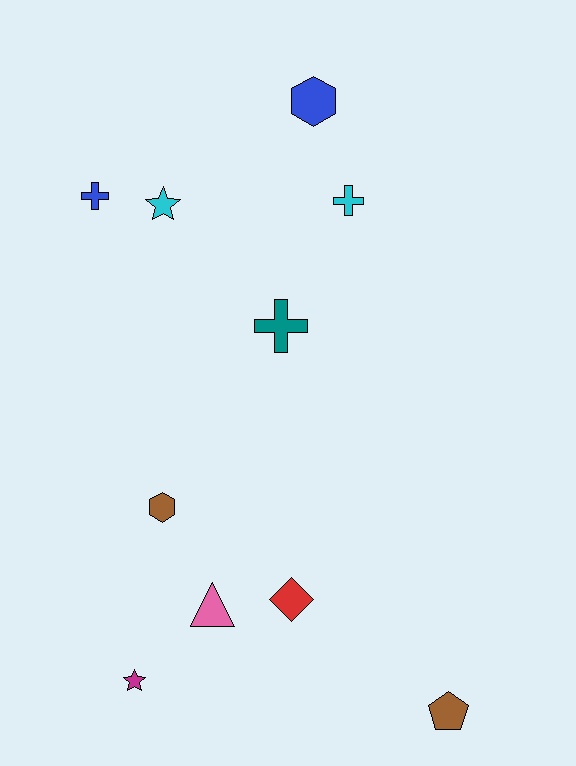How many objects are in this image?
There are 10 objects.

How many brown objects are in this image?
There are 2 brown objects.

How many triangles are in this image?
There is 1 triangle.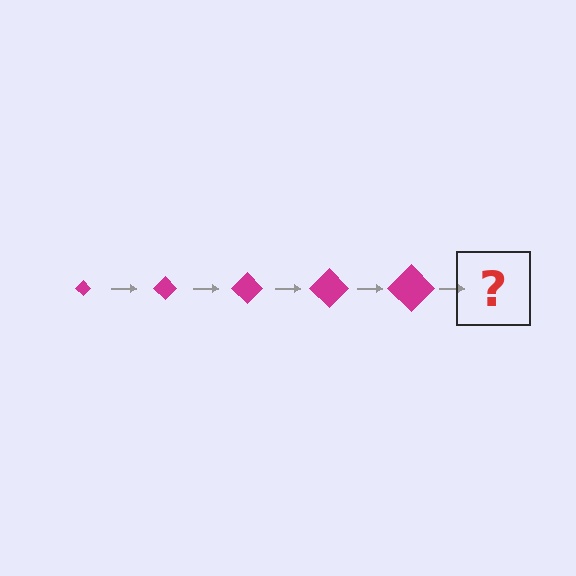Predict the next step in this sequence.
The next step is a magenta diamond, larger than the previous one.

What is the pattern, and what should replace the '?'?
The pattern is that the diamond gets progressively larger each step. The '?' should be a magenta diamond, larger than the previous one.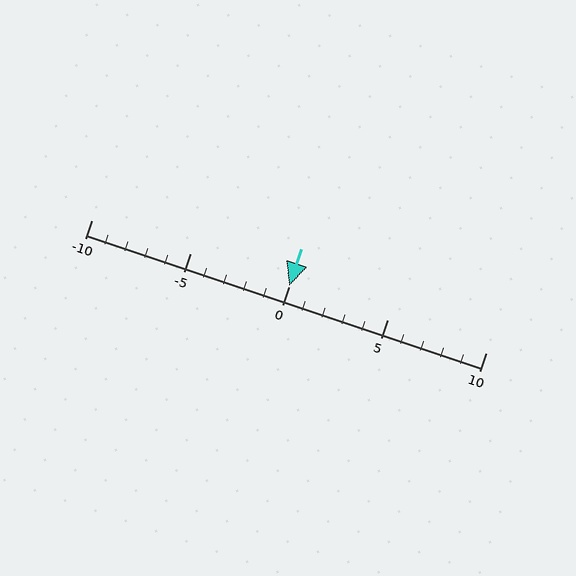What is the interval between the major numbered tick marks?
The major tick marks are spaced 5 units apart.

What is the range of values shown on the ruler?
The ruler shows values from -10 to 10.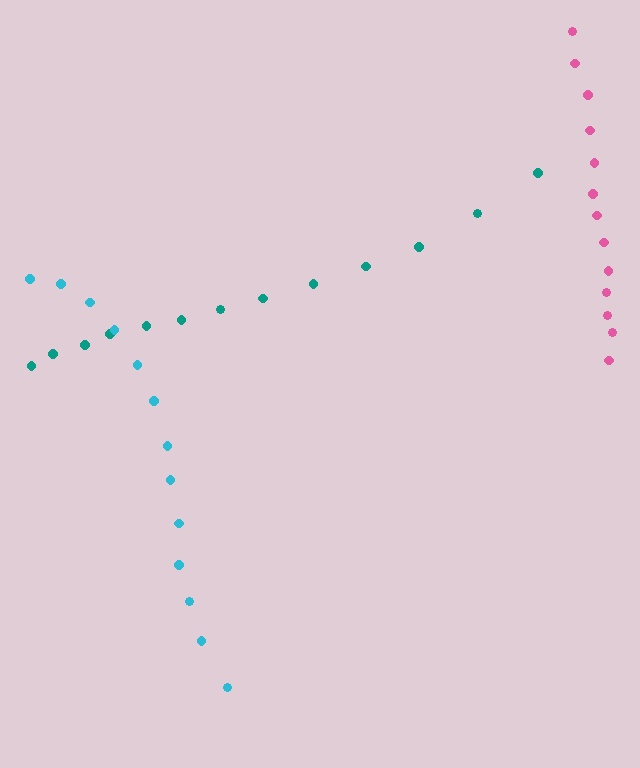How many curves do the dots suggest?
There are 3 distinct paths.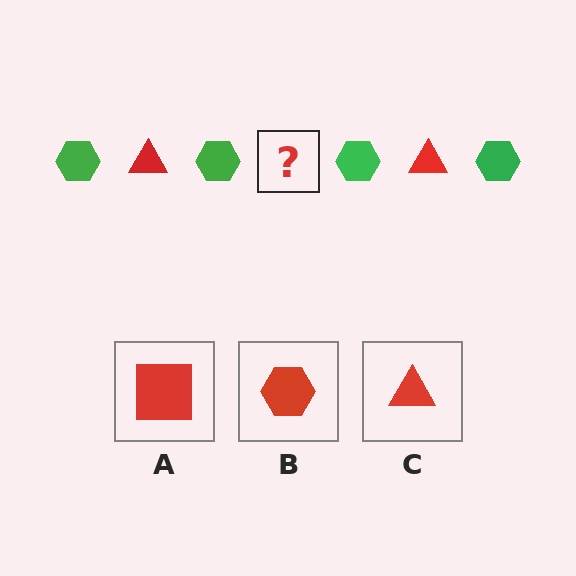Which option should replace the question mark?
Option C.